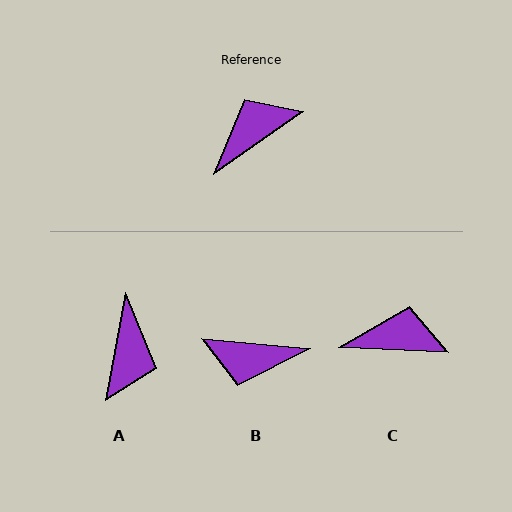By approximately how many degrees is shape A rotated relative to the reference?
Approximately 135 degrees clockwise.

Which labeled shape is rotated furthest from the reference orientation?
B, about 139 degrees away.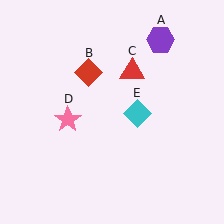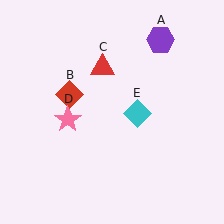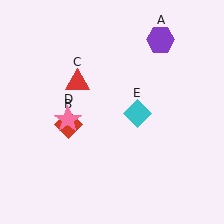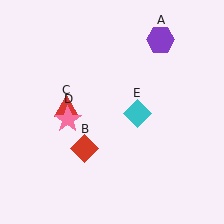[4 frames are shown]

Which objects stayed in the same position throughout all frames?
Purple hexagon (object A) and pink star (object D) and cyan diamond (object E) remained stationary.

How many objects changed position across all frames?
2 objects changed position: red diamond (object B), red triangle (object C).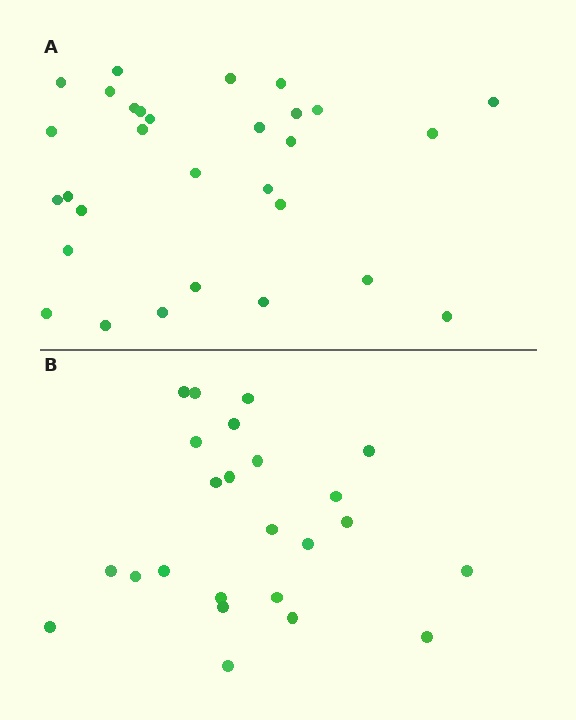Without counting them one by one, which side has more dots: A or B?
Region A (the top region) has more dots.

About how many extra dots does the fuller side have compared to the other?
Region A has about 6 more dots than region B.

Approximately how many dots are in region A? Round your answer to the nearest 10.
About 30 dots.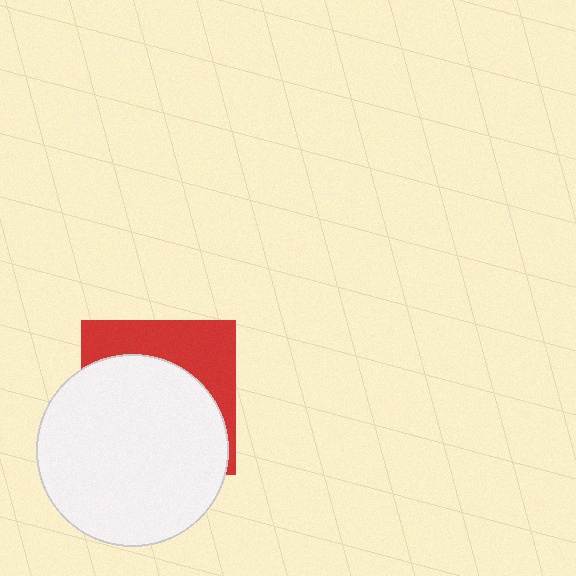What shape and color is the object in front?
The object in front is a white circle.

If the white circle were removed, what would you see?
You would see the complete red square.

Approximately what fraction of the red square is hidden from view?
Roughly 65% of the red square is hidden behind the white circle.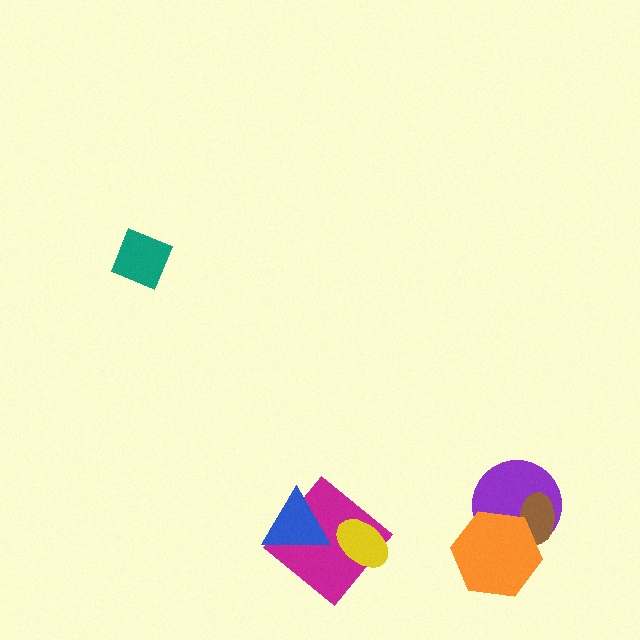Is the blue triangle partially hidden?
No, no other shape covers it.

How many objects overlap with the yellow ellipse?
1 object overlaps with the yellow ellipse.